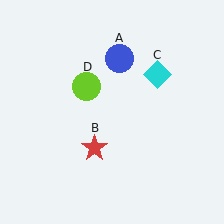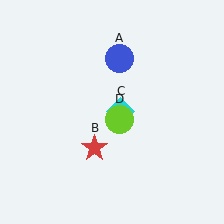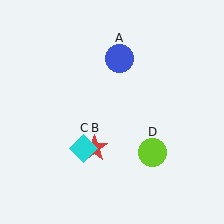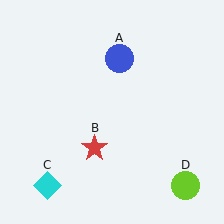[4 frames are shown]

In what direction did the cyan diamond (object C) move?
The cyan diamond (object C) moved down and to the left.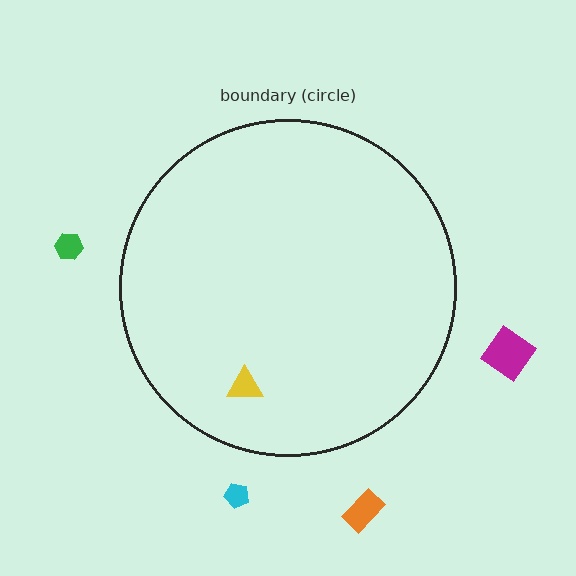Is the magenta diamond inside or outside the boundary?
Outside.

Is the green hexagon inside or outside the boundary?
Outside.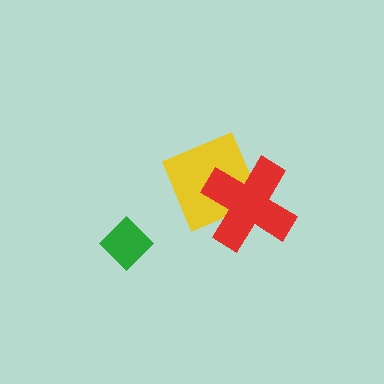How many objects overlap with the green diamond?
0 objects overlap with the green diamond.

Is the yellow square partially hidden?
Yes, it is partially covered by another shape.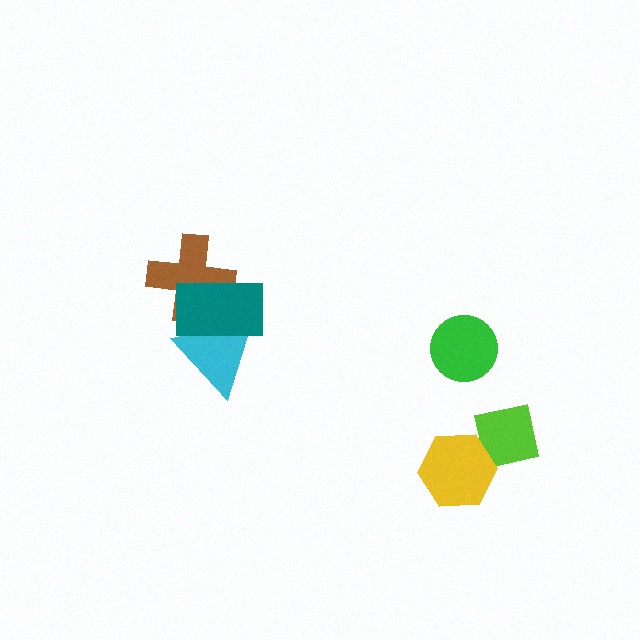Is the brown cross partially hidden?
Yes, it is partially covered by another shape.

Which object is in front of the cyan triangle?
The teal rectangle is in front of the cyan triangle.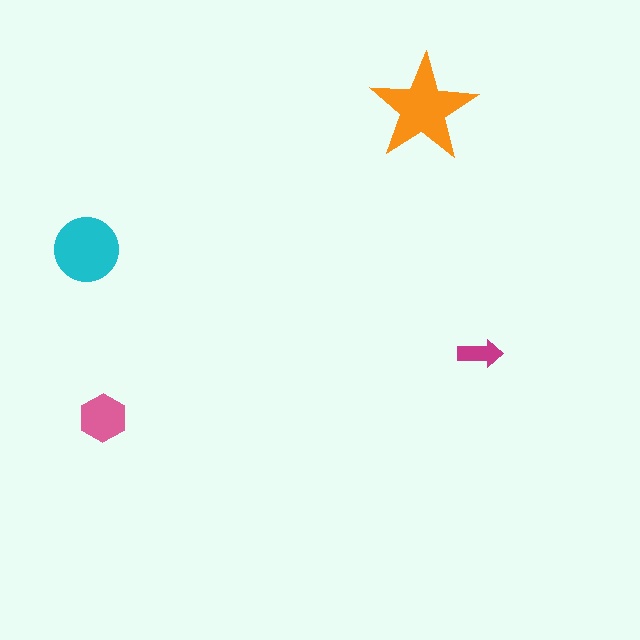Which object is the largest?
The orange star.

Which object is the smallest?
The magenta arrow.